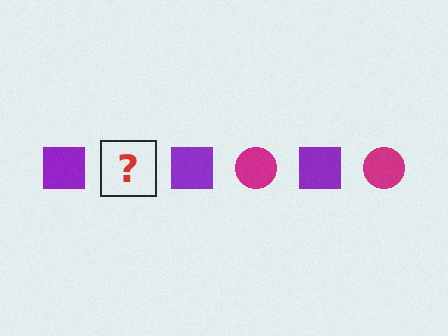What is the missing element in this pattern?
The missing element is a magenta circle.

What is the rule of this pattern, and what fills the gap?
The rule is that the pattern alternates between purple square and magenta circle. The gap should be filled with a magenta circle.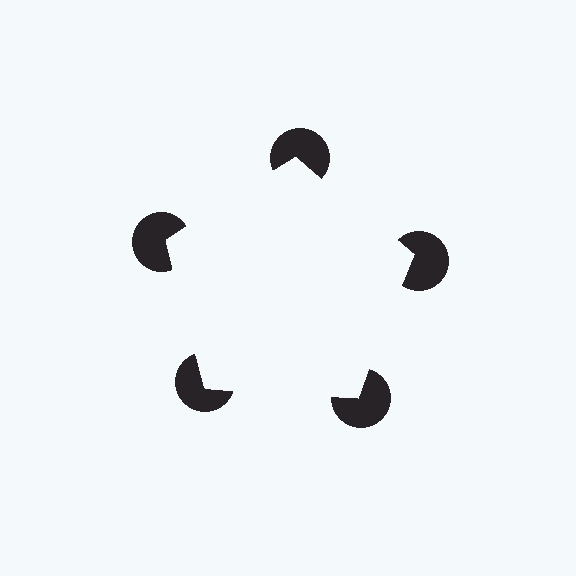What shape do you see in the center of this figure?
An illusory pentagon — its edges are inferred from the aligned wedge cuts in the pac-man discs, not physically drawn.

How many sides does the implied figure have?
5 sides.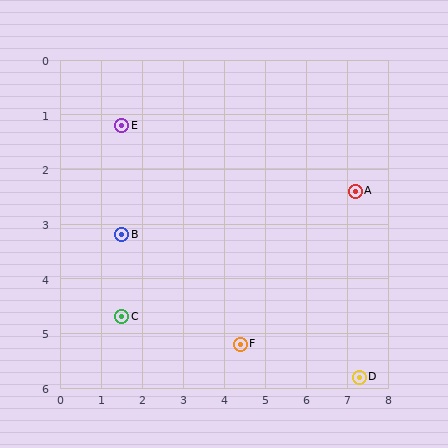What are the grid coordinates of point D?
Point D is at approximately (7.3, 5.8).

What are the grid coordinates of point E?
Point E is at approximately (1.5, 1.2).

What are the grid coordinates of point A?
Point A is at approximately (7.2, 2.4).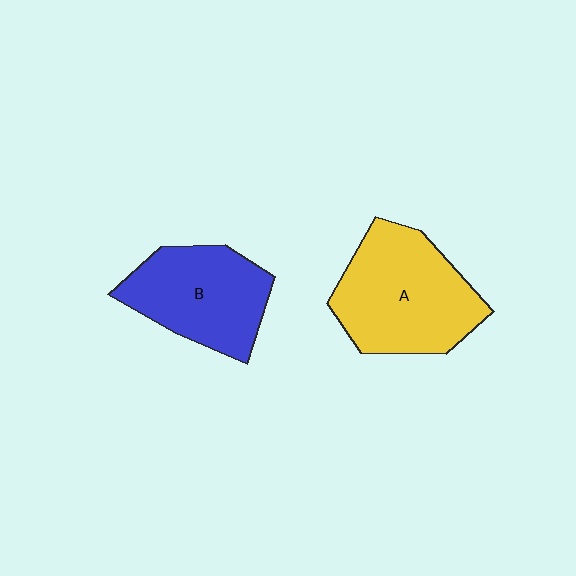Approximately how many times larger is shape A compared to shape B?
Approximately 1.2 times.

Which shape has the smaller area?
Shape B (blue).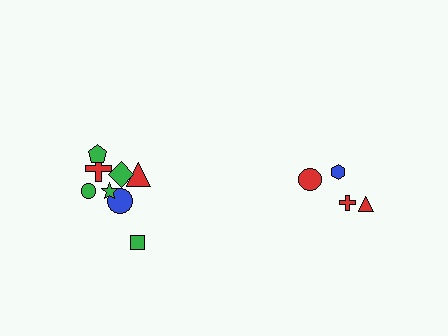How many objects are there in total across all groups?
There are 12 objects.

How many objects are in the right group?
There are 4 objects.